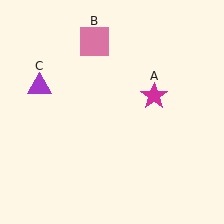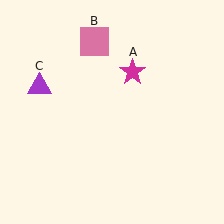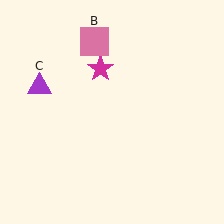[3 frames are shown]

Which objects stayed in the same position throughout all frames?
Pink square (object B) and purple triangle (object C) remained stationary.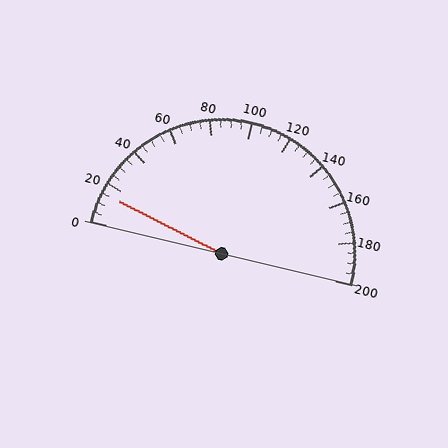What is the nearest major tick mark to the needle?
The nearest major tick mark is 20.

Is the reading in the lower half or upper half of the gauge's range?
The reading is in the lower half of the range (0 to 200).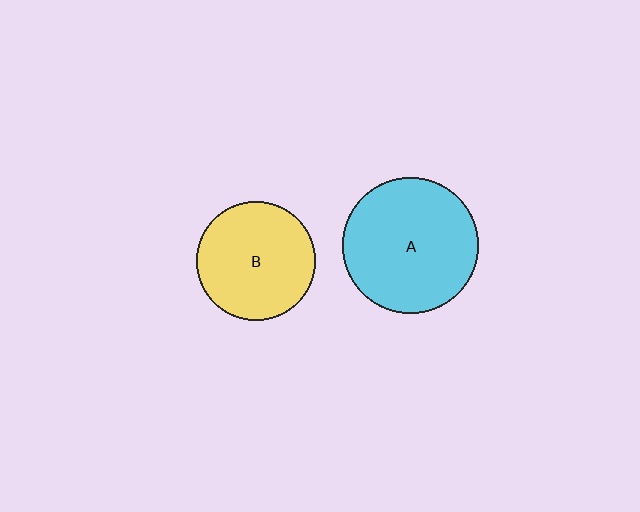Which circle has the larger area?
Circle A (cyan).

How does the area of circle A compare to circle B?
Approximately 1.3 times.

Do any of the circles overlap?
No, none of the circles overlap.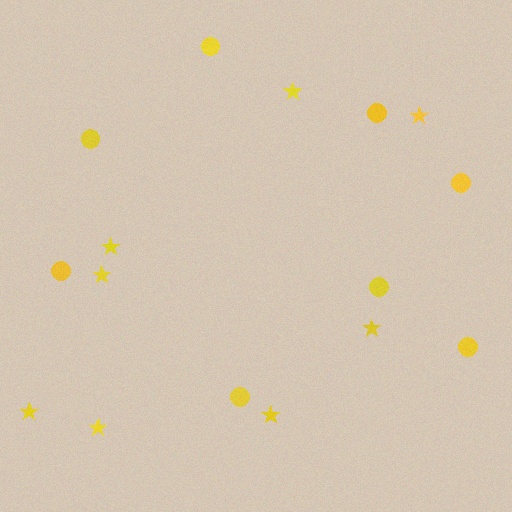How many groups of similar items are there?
There are 2 groups: one group of circles (8) and one group of stars (8).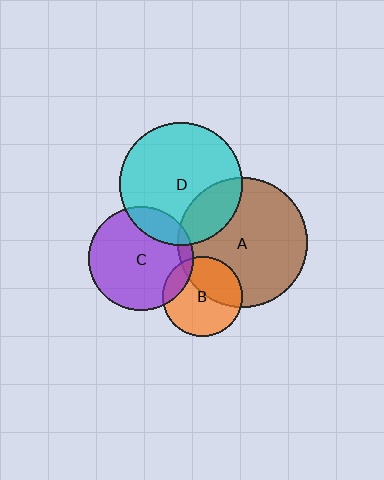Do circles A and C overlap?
Yes.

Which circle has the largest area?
Circle A (brown).